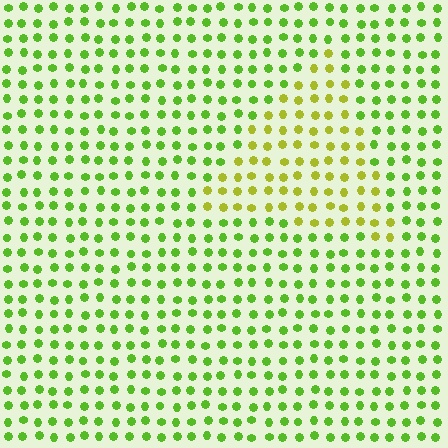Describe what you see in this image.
The image is filled with small lime elements in a uniform arrangement. A triangle-shaped region is visible where the elements are tinted to a slightly different hue, forming a subtle color boundary.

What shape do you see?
I see a triangle.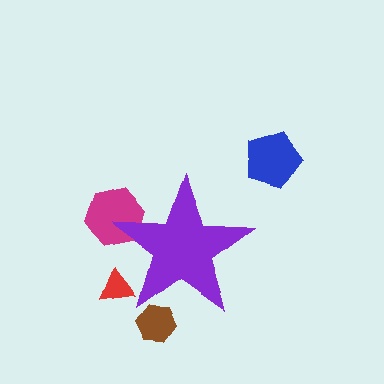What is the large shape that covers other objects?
A purple star.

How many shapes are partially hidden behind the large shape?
3 shapes are partially hidden.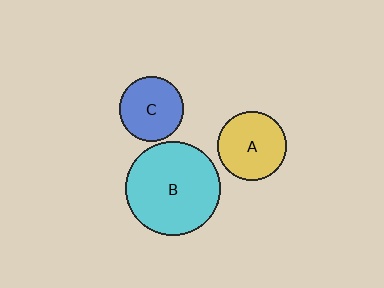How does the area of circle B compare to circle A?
Approximately 1.9 times.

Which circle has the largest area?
Circle B (cyan).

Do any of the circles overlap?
No, none of the circles overlap.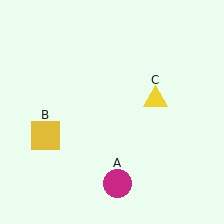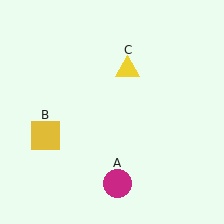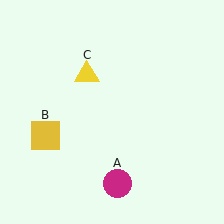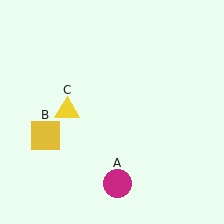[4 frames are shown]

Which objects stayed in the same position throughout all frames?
Magenta circle (object A) and yellow square (object B) remained stationary.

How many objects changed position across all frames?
1 object changed position: yellow triangle (object C).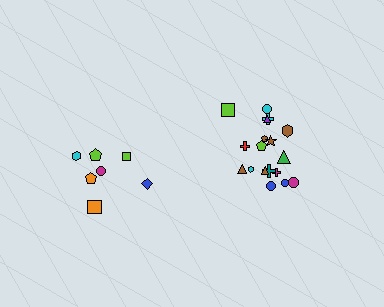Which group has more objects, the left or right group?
The right group.